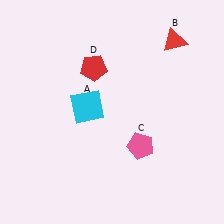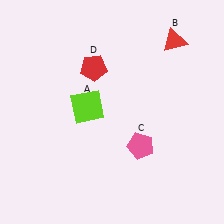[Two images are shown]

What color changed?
The square (A) changed from cyan in Image 1 to lime in Image 2.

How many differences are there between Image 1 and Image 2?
There is 1 difference between the two images.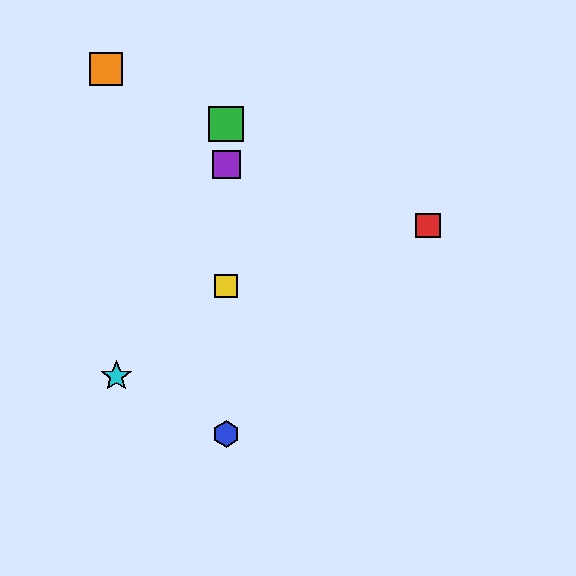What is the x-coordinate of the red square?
The red square is at x≈428.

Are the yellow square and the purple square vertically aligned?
Yes, both are at x≈226.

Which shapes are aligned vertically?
The blue hexagon, the green square, the yellow square, the purple square are aligned vertically.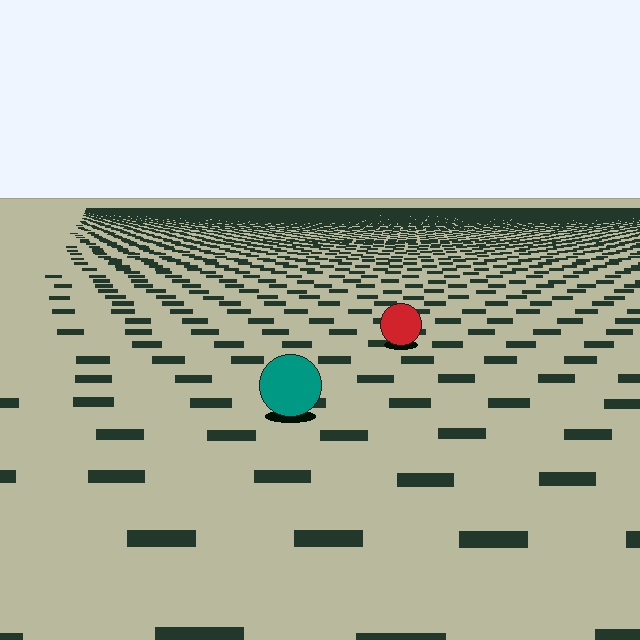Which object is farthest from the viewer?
The red circle is farthest from the viewer. It appears smaller and the ground texture around it is denser.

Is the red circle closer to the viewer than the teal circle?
No. The teal circle is closer — you can tell from the texture gradient: the ground texture is coarser near it.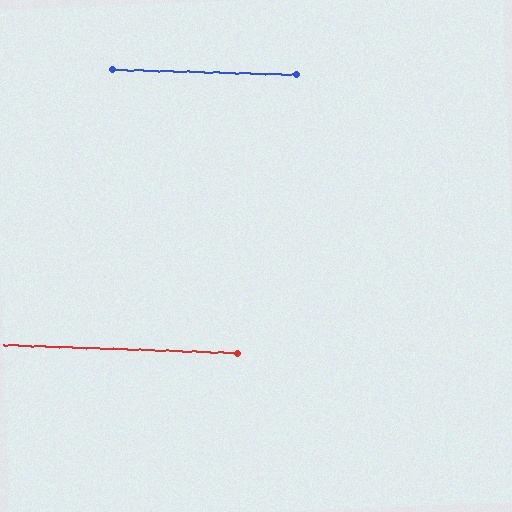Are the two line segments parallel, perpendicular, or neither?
Parallel — their directions differ by only 0.6°.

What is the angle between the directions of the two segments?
Approximately 1 degree.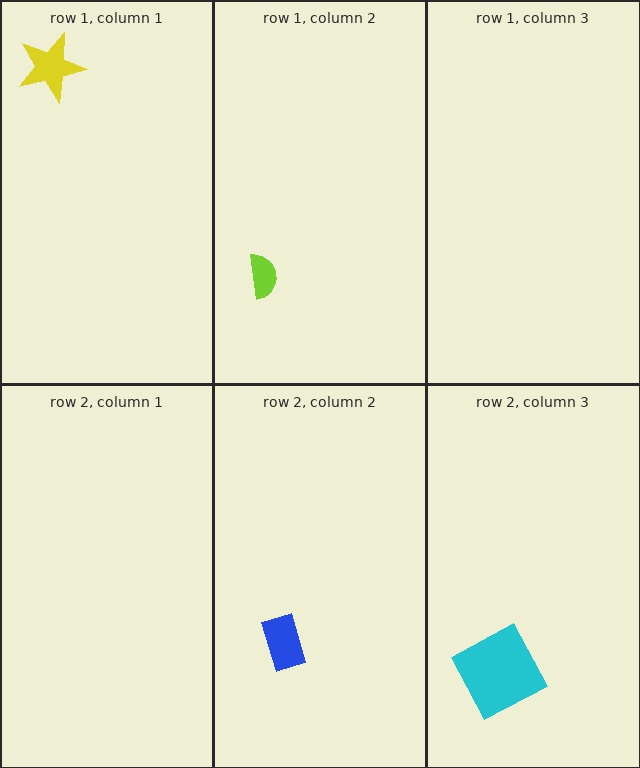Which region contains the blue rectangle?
The row 2, column 2 region.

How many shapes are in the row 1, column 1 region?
1.